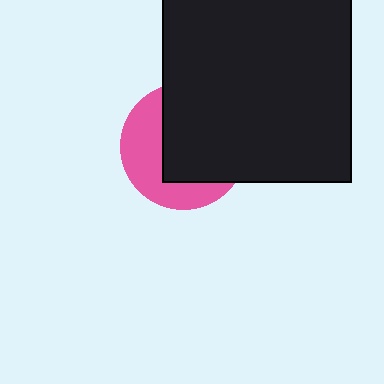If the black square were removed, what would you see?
You would see the complete pink circle.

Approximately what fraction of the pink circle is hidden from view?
Roughly 60% of the pink circle is hidden behind the black square.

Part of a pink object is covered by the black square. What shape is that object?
It is a circle.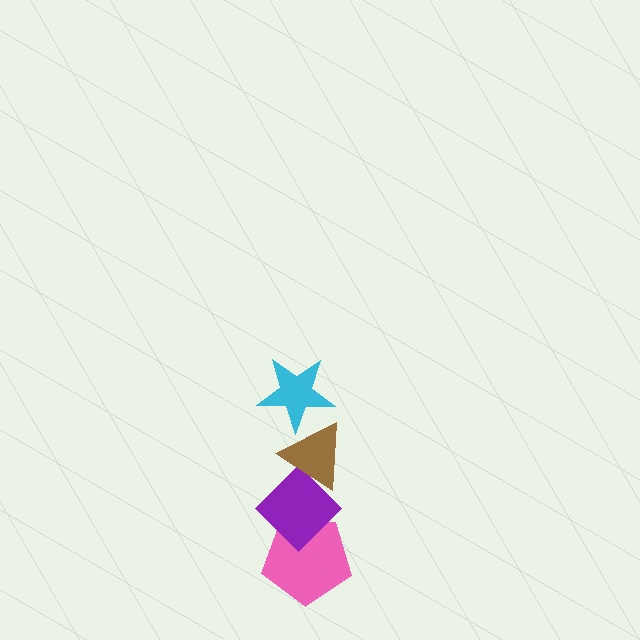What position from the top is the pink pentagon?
The pink pentagon is 4th from the top.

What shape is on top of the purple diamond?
The brown triangle is on top of the purple diamond.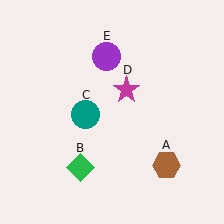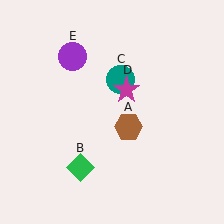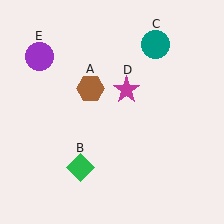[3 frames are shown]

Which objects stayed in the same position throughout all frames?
Green diamond (object B) and magenta star (object D) remained stationary.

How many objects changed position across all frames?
3 objects changed position: brown hexagon (object A), teal circle (object C), purple circle (object E).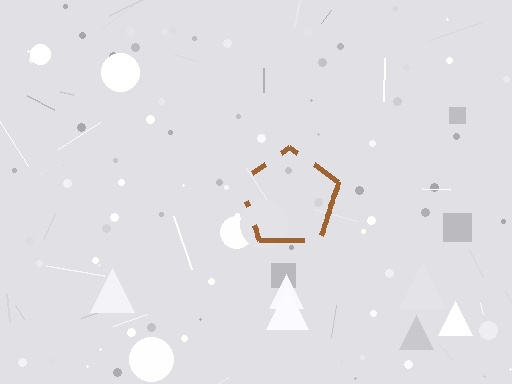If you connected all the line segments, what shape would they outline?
They would outline a pentagon.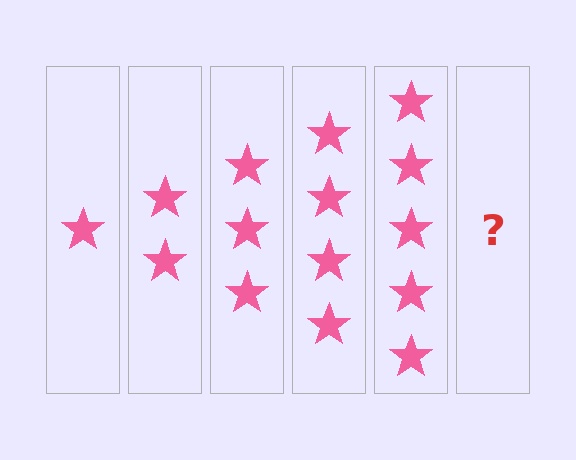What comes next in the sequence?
The next element should be 6 stars.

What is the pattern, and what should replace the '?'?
The pattern is that each step adds one more star. The '?' should be 6 stars.